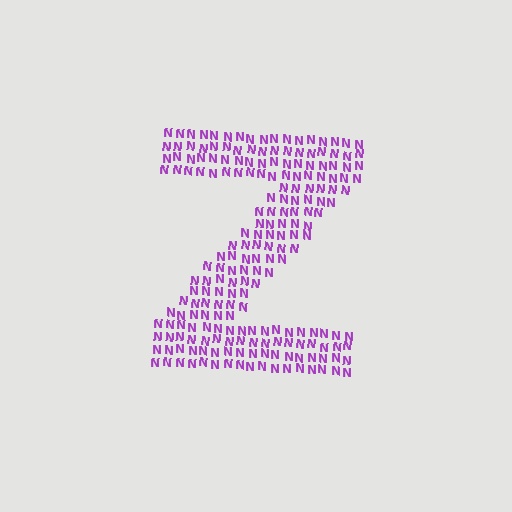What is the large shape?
The large shape is the letter Z.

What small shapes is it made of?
It is made of small letter N's.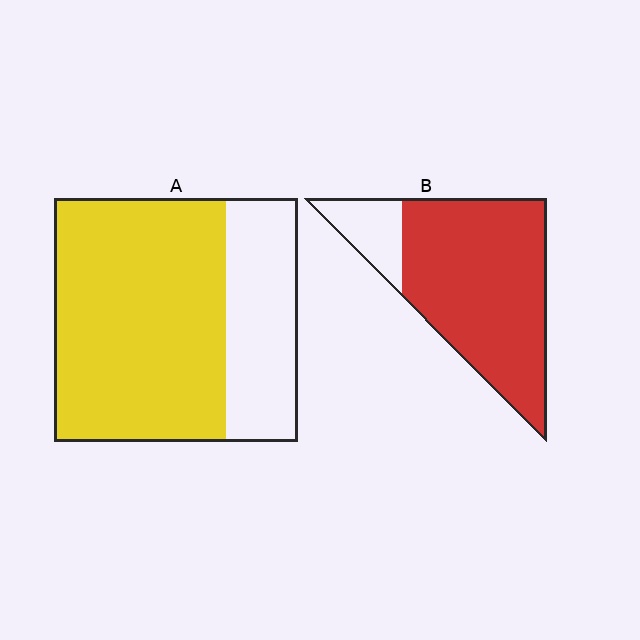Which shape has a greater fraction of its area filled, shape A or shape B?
Shape B.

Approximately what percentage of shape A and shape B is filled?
A is approximately 70% and B is approximately 85%.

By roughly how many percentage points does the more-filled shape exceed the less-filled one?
By roughly 15 percentage points (B over A).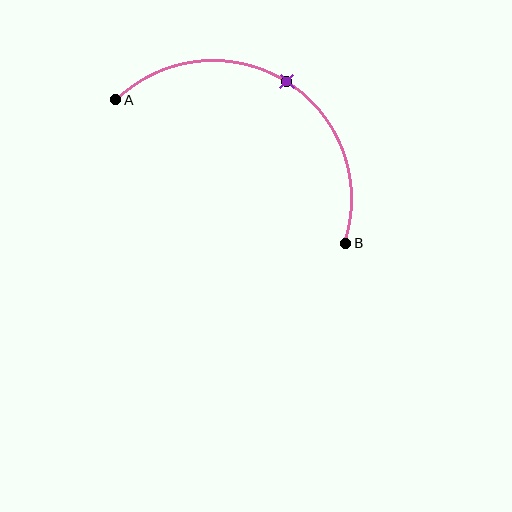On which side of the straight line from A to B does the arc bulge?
The arc bulges above the straight line connecting A and B.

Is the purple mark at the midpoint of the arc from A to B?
Yes. The purple mark lies on the arc at equal arc-length from both A and B — it is the arc midpoint.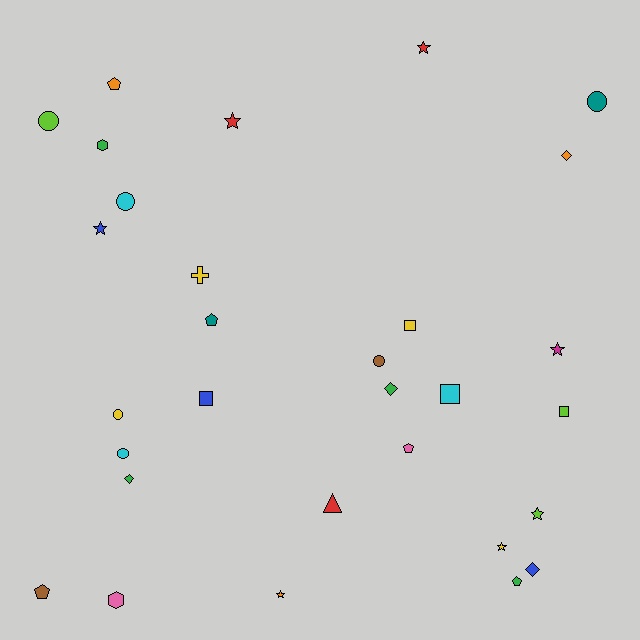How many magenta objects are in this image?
There is 1 magenta object.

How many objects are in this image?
There are 30 objects.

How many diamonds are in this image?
There are 4 diamonds.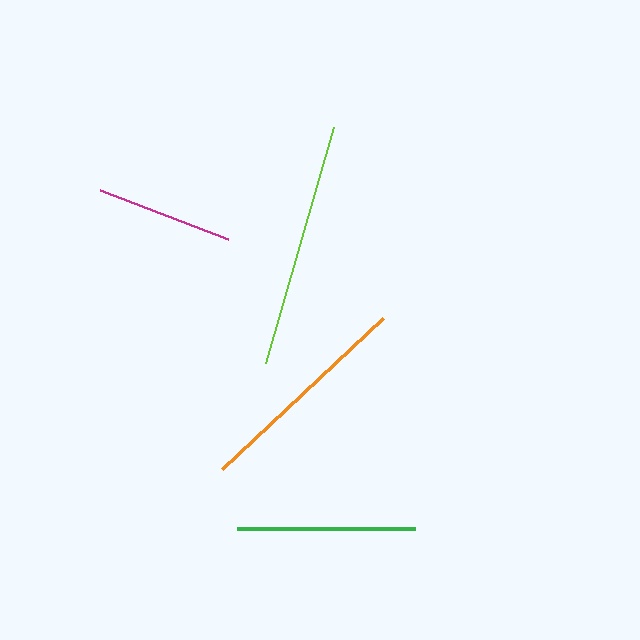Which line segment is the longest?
The lime line is the longest at approximately 246 pixels.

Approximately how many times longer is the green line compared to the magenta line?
The green line is approximately 1.3 times the length of the magenta line.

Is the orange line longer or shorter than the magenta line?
The orange line is longer than the magenta line.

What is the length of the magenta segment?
The magenta segment is approximately 137 pixels long.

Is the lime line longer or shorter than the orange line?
The lime line is longer than the orange line.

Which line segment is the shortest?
The magenta line is the shortest at approximately 137 pixels.